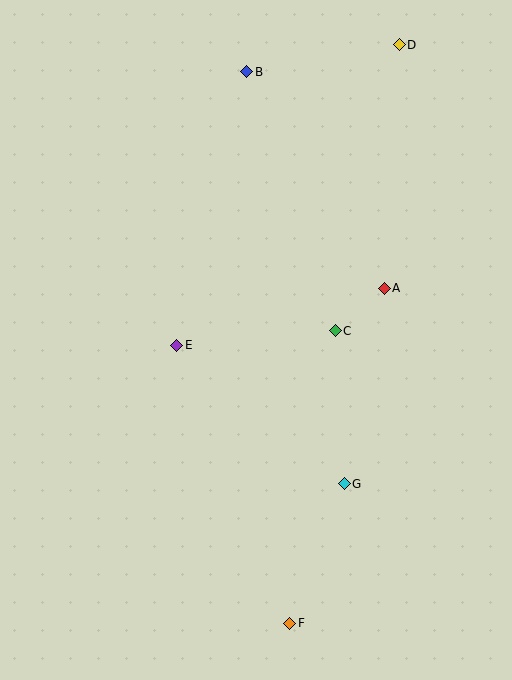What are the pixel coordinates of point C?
Point C is at (335, 331).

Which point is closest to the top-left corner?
Point B is closest to the top-left corner.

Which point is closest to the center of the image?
Point E at (177, 345) is closest to the center.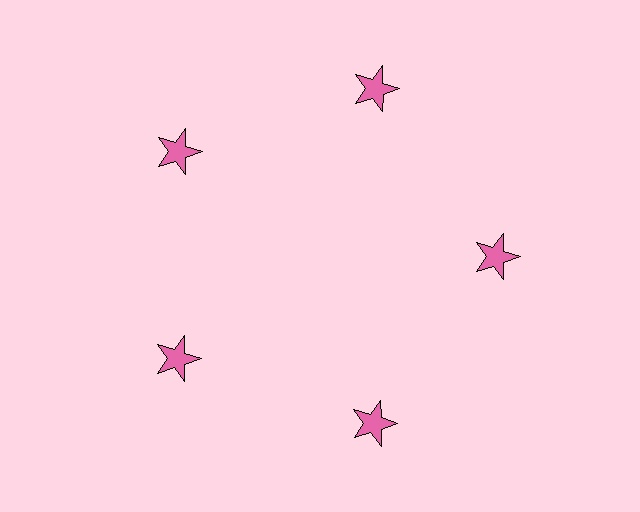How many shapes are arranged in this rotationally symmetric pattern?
There are 5 shapes, arranged in 5 groups of 1.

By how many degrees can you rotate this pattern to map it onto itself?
The pattern maps onto itself every 72 degrees of rotation.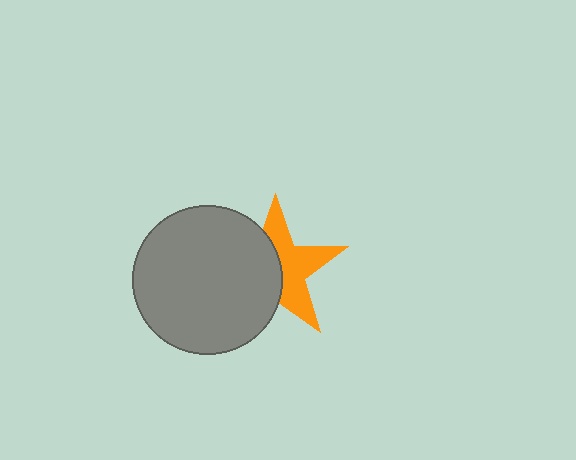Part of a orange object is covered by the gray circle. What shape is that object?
It is a star.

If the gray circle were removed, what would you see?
You would see the complete orange star.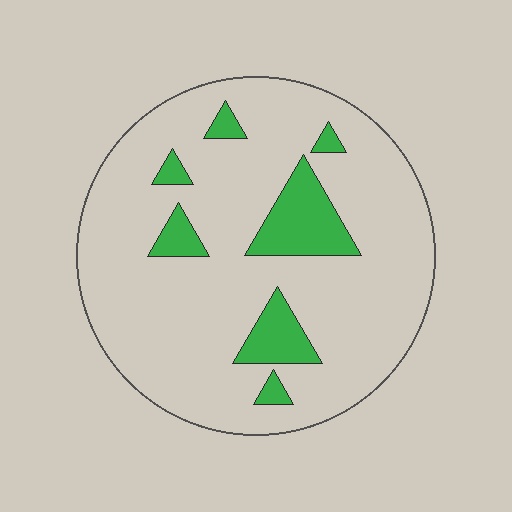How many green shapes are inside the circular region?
7.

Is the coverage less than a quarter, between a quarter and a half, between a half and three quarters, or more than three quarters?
Less than a quarter.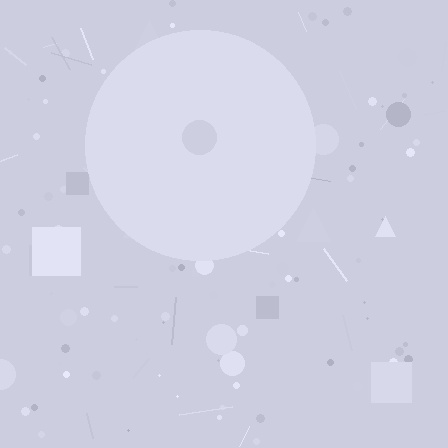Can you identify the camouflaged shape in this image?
The camouflaged shape is a circle.